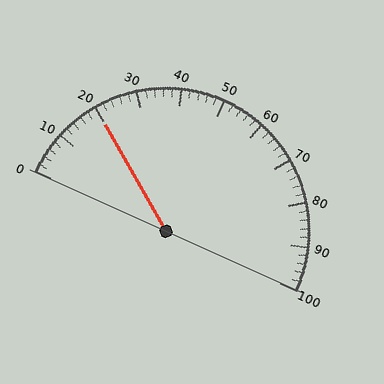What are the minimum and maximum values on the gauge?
The gauge ranges from 0 to 100.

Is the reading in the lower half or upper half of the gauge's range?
The reading is in the lower half of the range (0 to 100).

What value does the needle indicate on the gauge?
The needle indicates approximately 20.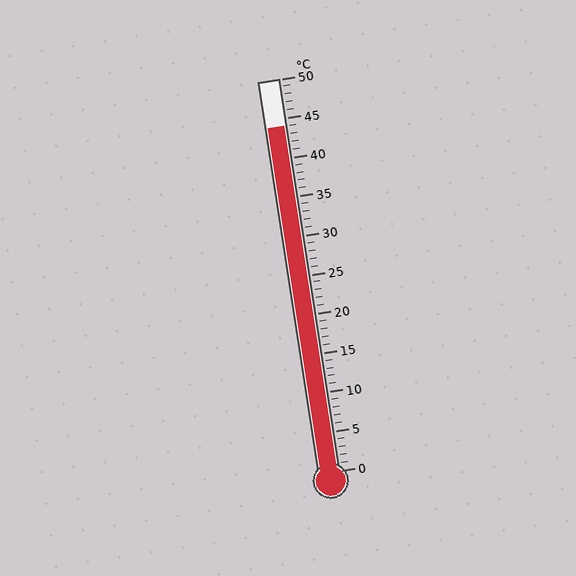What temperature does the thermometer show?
The thermometer shows approximately 44°C.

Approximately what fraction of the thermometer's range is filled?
The thermometer is filled to approximately 90% of its range.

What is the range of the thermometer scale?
The thermometer scale ranges from 0°C to 50°C.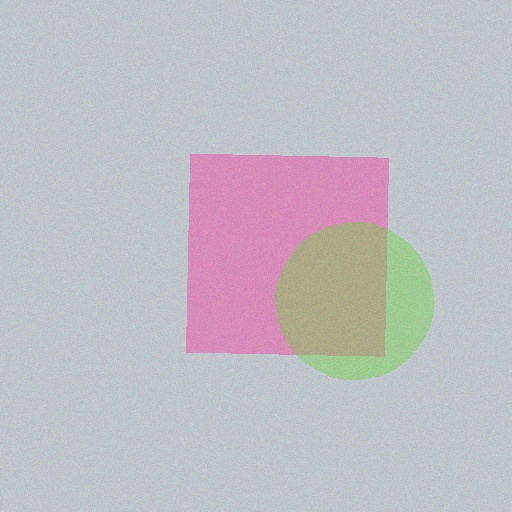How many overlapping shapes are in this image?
There are 2 overlapping shapes in the image.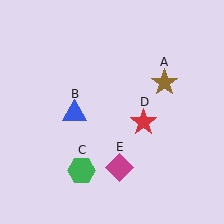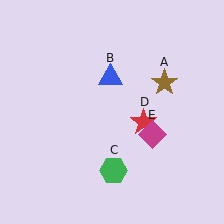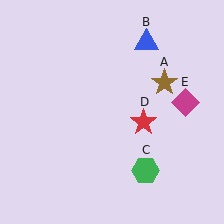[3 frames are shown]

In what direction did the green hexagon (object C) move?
The green hexagon (object C) moved right.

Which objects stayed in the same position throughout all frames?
Brown star (object A) and red star (object D) remained stationary.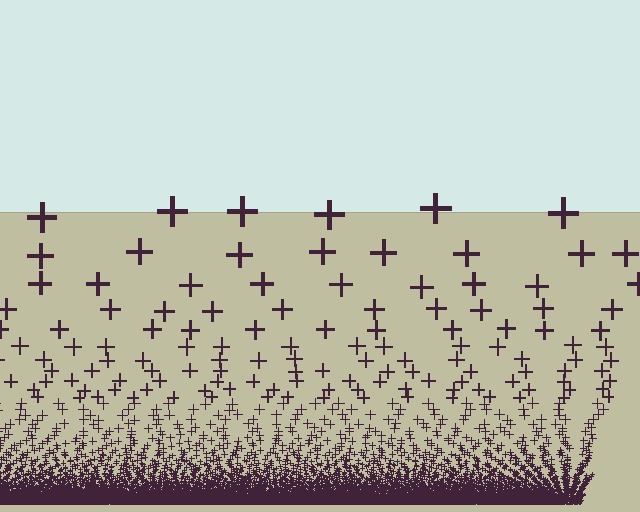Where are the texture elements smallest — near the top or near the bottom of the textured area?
Near the bottom.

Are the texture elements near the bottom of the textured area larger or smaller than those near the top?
Smaller. The gradient is inverted — elements near the bottom are smaller and denser.